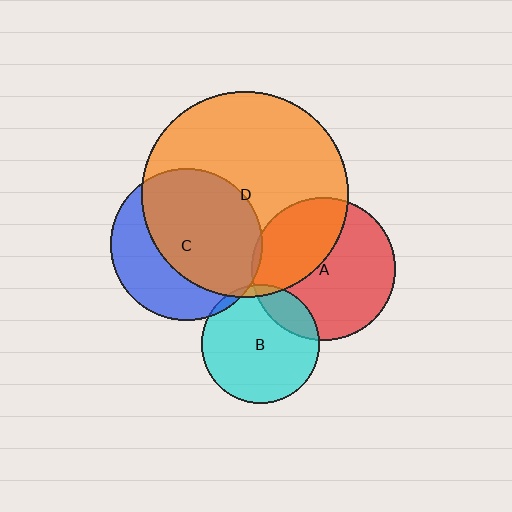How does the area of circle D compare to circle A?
Approximately 2.1 times.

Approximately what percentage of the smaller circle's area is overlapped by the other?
Approximately 5%.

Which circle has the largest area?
Circle D (orange).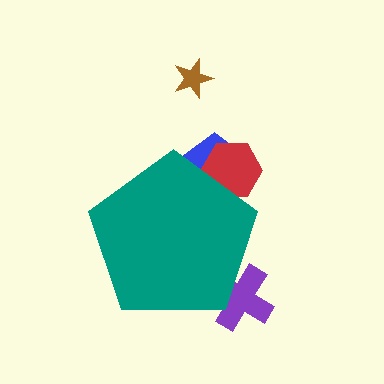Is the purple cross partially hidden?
Yes, the purple cross is partially hidden behind the teal pentagon.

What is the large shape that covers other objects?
A teal pentagon.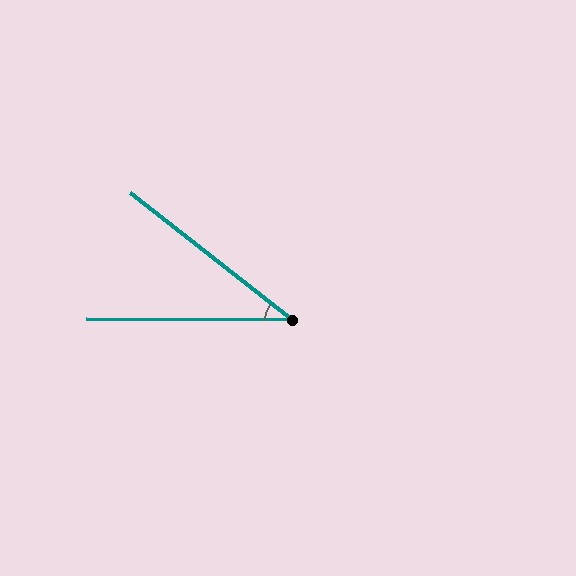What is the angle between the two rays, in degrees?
Approximately 38 degrees.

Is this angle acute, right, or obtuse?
It is acute.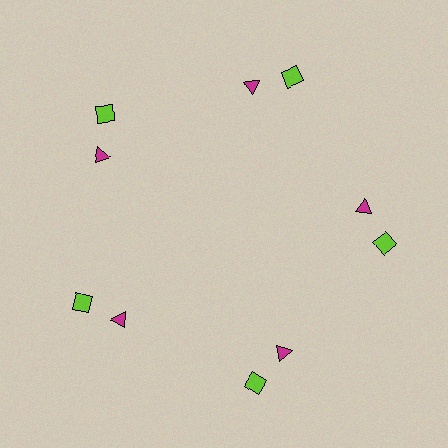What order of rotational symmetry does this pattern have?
This pattern has 5-fold rotational symmetry.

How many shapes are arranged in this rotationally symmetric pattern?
There are 10 shapes, arranged in 5 groups of 2.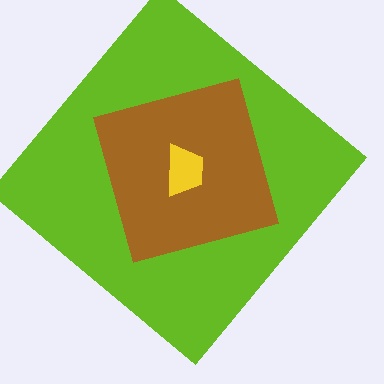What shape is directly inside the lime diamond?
The brown diamond.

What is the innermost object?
The yellow trapezoid.